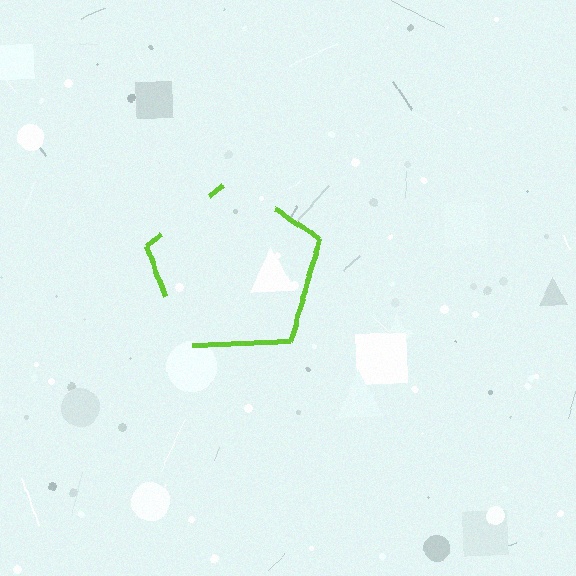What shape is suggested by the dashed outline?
The dashed outline suggests a pentagon.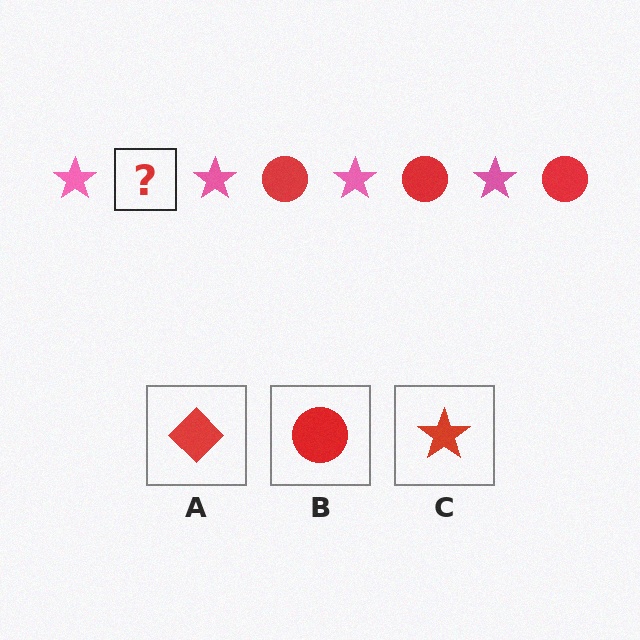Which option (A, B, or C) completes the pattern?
B.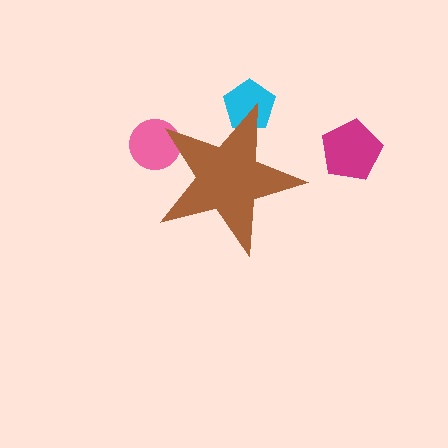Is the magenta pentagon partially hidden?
No, the magenta pentagon is fully visible.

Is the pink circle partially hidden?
Yes, the pink circle is partially hidden behind the brown star.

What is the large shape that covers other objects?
A brown star.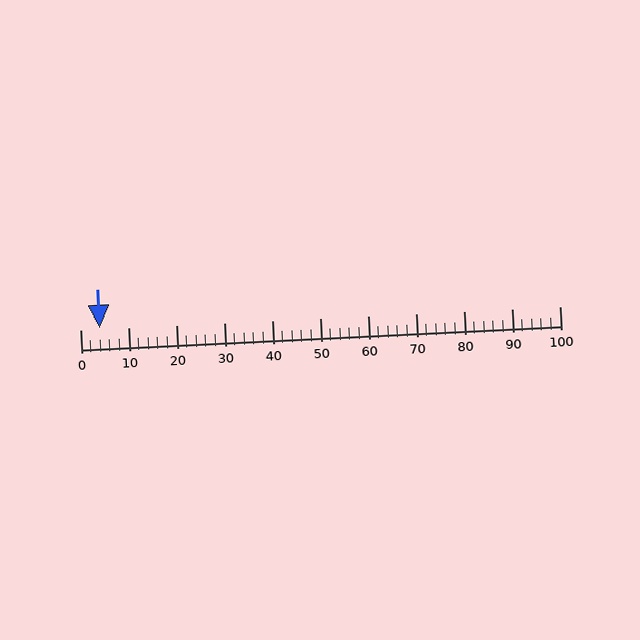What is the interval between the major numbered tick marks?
The major tick marks are spaced 10 units apart.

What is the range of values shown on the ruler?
The ruler shows values from 0 to 100.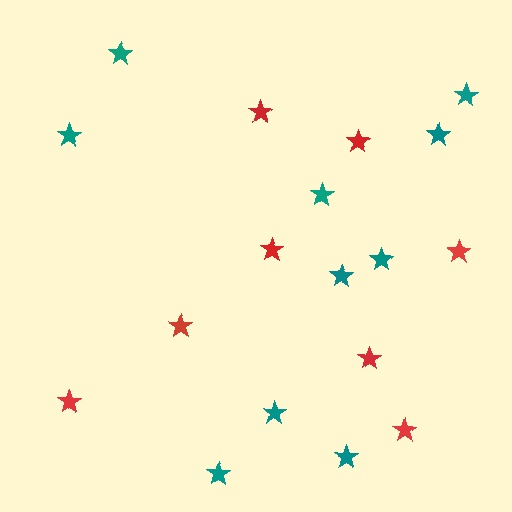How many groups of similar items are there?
There are 2 groups: one group of teal stars (10) and one group of red stars (8).